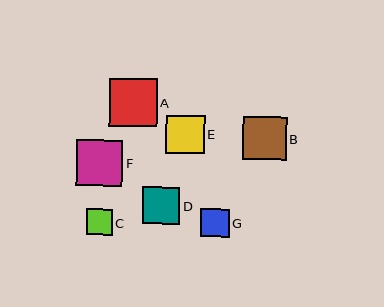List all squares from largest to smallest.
From largest to smallest: A, F, B, E, D, G, C.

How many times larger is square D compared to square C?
Square D is approximately 1.4 times the size of square C.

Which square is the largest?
Square A is the largest with a size of approximately 48 pixels.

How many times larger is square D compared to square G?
Square D is approximately 1.3 times the size of square G.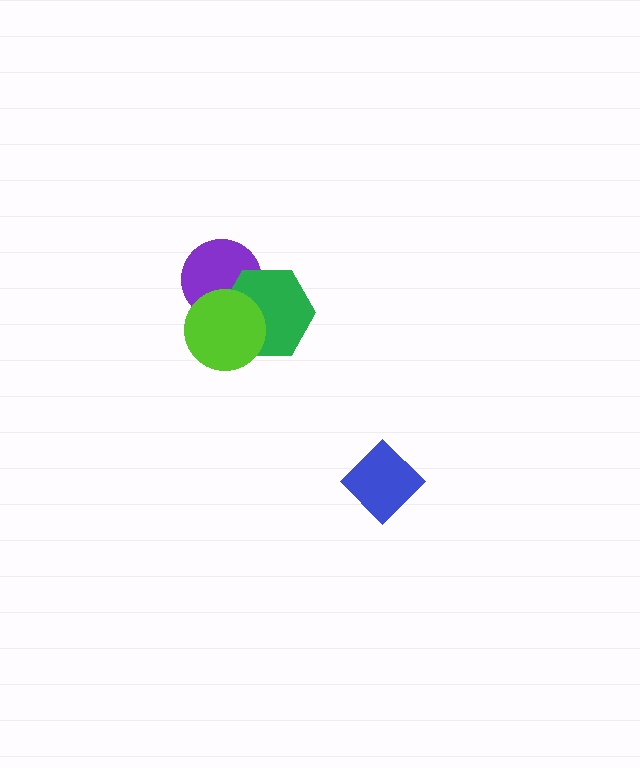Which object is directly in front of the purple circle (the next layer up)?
The green hexagon is directly in front of the purple circle.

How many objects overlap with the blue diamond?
0 objects overlap with the blue diamond.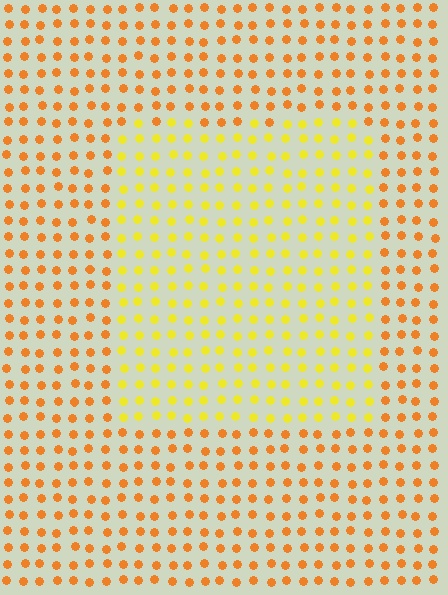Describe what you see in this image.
The image is filled with small orange elements in a uniform arrangement. A rectangle-shaped region is visible where the elements are tinted to a slightly different hue, forming a subtle color boundary.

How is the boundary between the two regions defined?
The boundary is defined purely by a slight shift in hue (about 32 degrees). Spacing, size, and orientation are identical on both sides.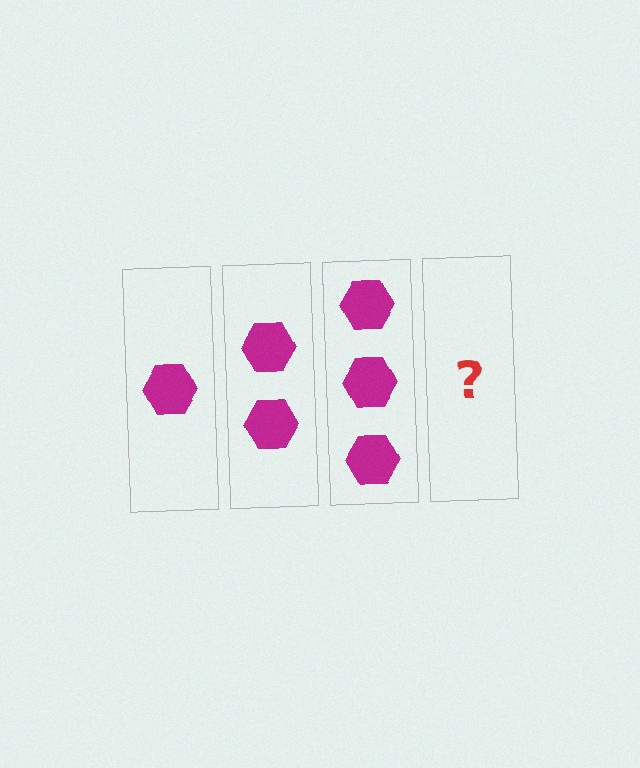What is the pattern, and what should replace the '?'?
The pattern is that each step adds one more hexagon. The '?' should be 4 hexagons.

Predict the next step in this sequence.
The next step is 4 hexagons.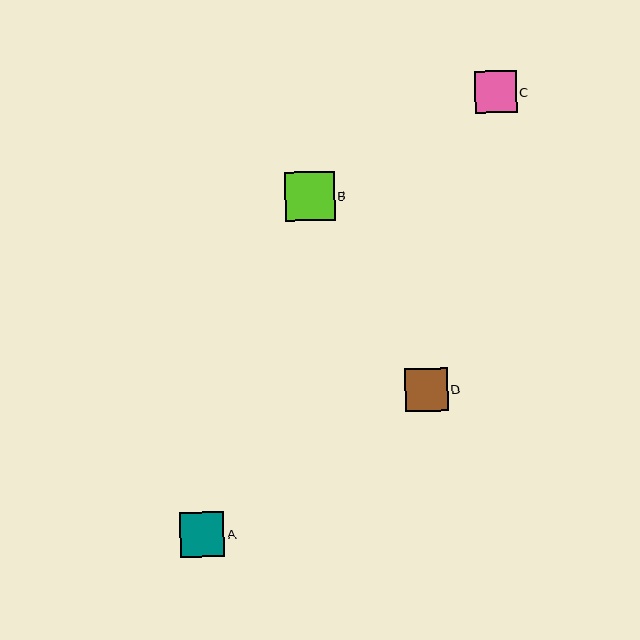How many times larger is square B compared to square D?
Square B is approximately 1.2 times the size of square D.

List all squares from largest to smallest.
From largest to smallest: B, A, D, C.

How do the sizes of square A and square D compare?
Square A and square D are approximately the same size.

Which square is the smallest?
Square C is the smallest with a size of approximately 42 pixels.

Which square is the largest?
Square B is the largest with a size of approximately 49 pixels.